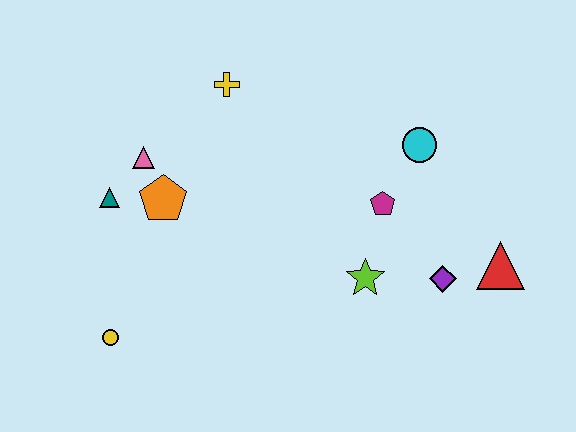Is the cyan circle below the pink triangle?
No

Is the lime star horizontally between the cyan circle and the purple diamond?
No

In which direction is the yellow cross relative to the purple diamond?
The yellow cross is to the left of the purple diamond.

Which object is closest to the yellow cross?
The pink triangle is closest to the yellow cross.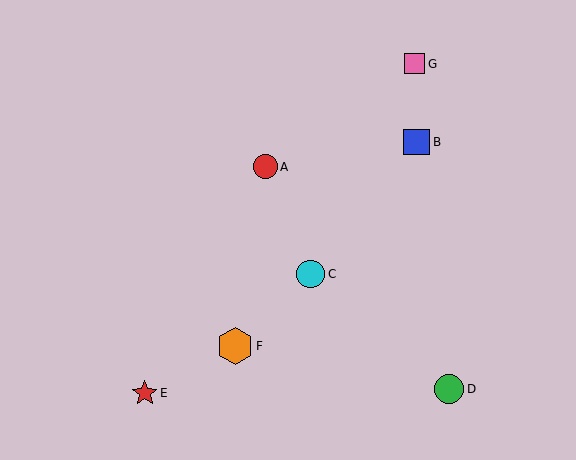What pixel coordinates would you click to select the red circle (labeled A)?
Click at (265, 167) to select the red circle A.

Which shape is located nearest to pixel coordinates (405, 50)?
The pink square (labeled G) at (415, 64) is nearest to that location.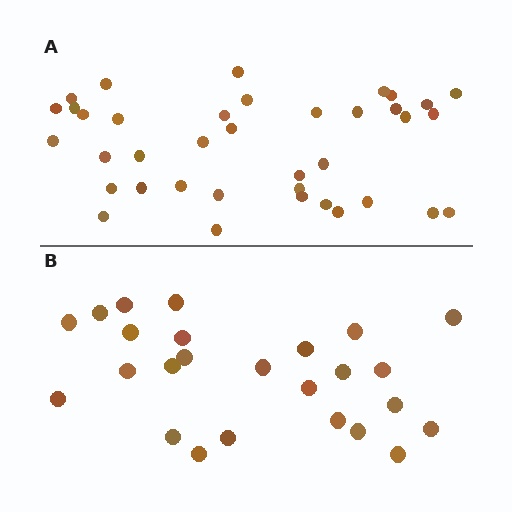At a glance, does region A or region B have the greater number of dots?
Region A (the top region) has more dots.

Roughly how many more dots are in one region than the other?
Region A has approximately 15 more dots than region B.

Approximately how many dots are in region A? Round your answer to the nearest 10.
About 40 dots. (The exact count is 38, which rounds to 40.)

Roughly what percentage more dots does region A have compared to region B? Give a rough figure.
About 50% more.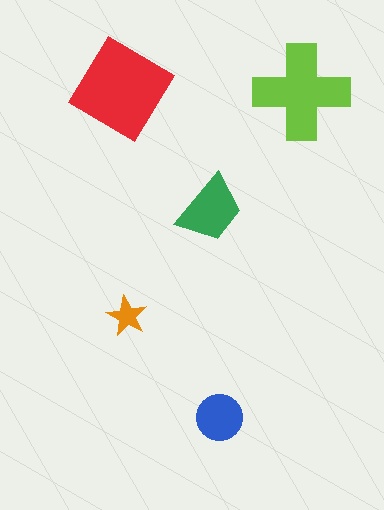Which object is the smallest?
The orange star.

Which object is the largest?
The red diamond.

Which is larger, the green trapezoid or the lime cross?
The lime cross.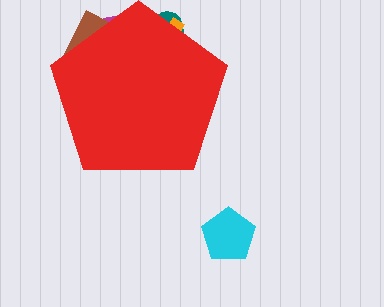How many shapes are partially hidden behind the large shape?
4 shapes are partially hidden.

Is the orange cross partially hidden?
Yes, the orange cross is partially hidden behind the red pentagon.